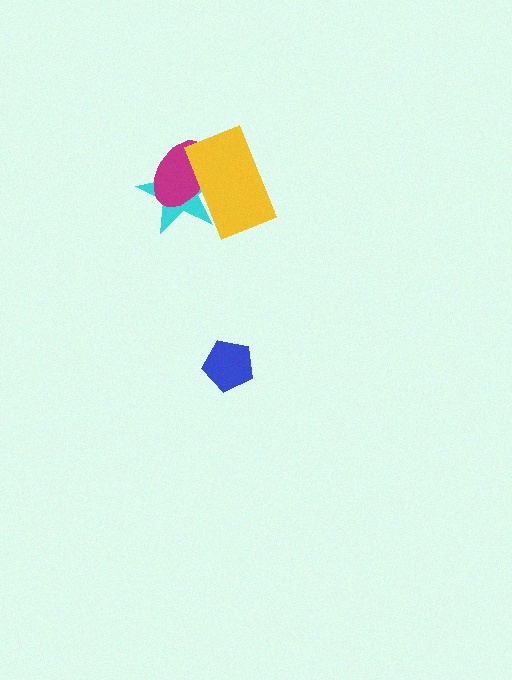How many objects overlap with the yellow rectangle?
2 objects overlap with the yellow rectangle.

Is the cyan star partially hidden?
Yes, it is partially covered by another shape.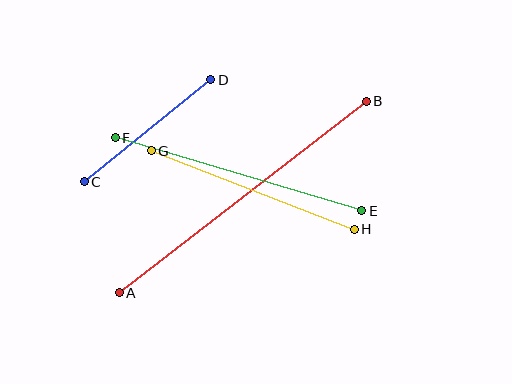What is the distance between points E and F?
The distance is approximately 257 pixels.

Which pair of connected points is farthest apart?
Points A and B are farthest apart.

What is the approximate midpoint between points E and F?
The midpoint is at approximately (238, 174) pixels.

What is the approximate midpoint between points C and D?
The midpoint is at approximately (148, 131) pixels.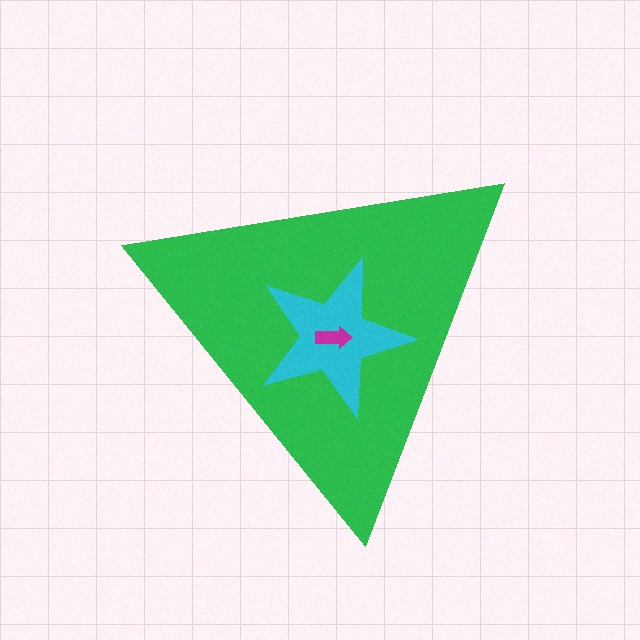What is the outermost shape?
The green triangle.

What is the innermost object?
The magenta arrow.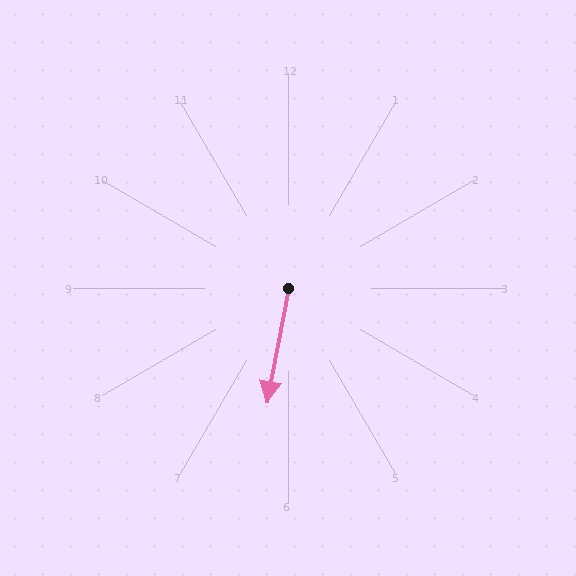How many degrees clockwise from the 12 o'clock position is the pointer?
Approximately 191 degrees.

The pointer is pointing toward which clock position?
Roughly 6 o'clock.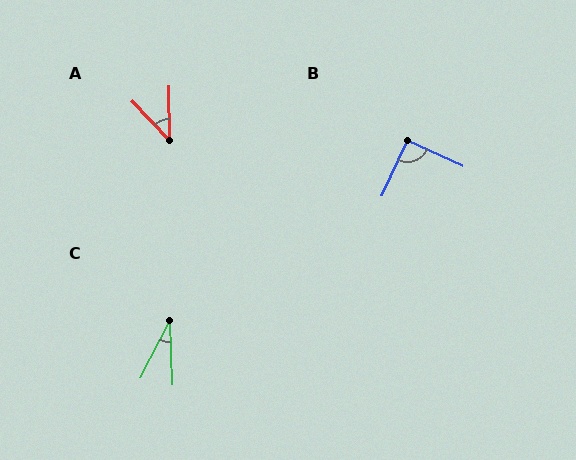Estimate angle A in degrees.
Approximately 44 degrees.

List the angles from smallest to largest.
C (29°), A (44°), B (90°).